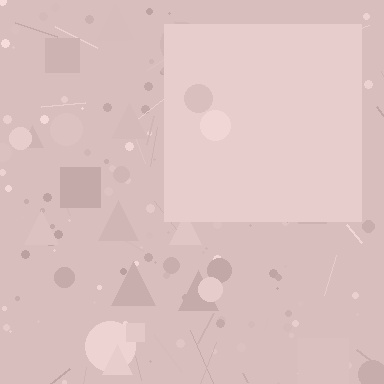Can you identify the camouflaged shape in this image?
The camouflaged shape is a square.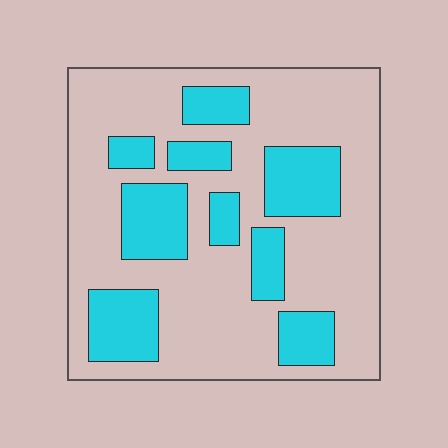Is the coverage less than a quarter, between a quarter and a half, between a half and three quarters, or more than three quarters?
Between a quarter and a half.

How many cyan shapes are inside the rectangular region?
9.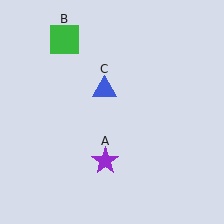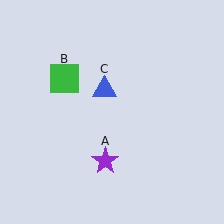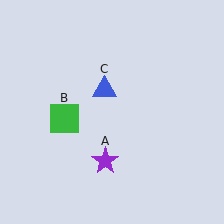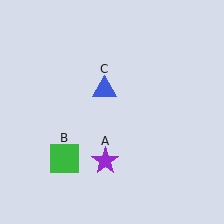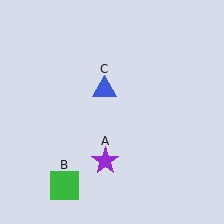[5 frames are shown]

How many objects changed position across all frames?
1 object changed position: green square (object B).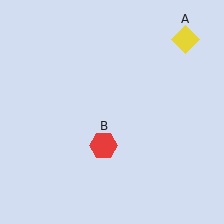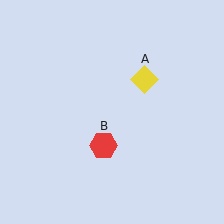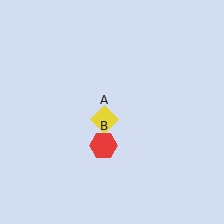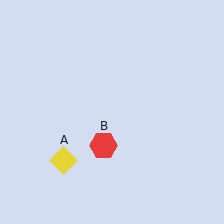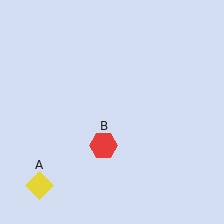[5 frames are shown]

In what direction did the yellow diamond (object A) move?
The yellow diamond (object A) moved down and to the left.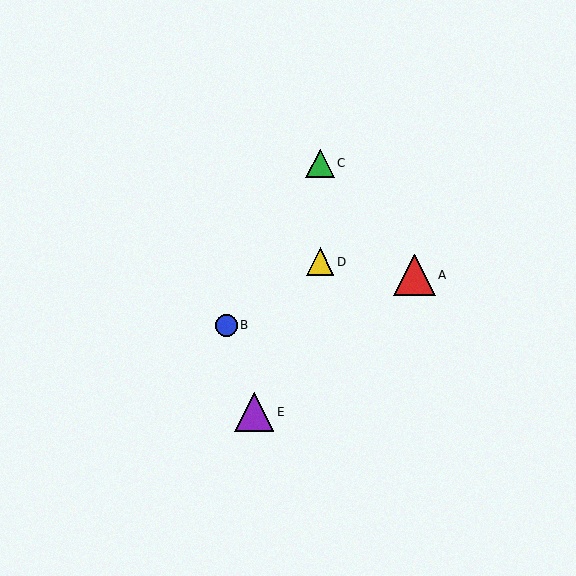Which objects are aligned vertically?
Objects C, D are aligned vertically.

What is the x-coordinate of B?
Object B is at x≈226.